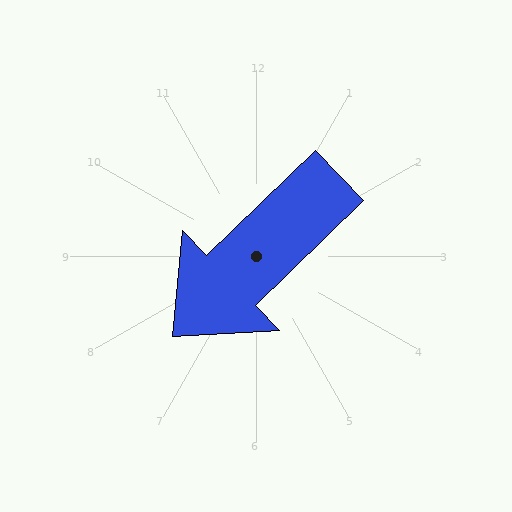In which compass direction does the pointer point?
Southwest.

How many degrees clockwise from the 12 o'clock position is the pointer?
Approximately 226 degrees.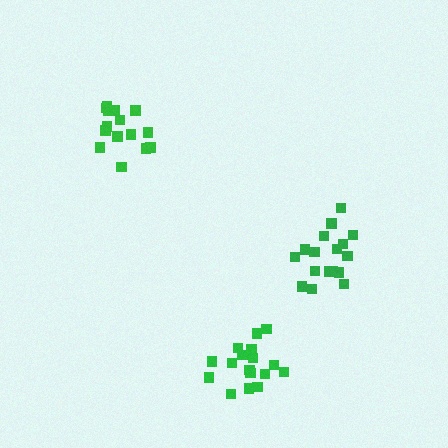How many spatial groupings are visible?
There are 3 spatial groupings.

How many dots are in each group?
Group 1: 17 dots, Group 2: 15 dots, Group 3: 17 dots (49 total).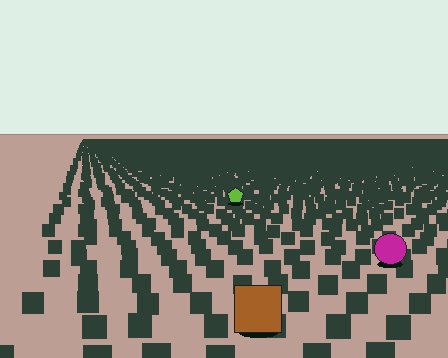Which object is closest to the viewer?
The brown square is closest. The texture marks near it are larger and more spread out.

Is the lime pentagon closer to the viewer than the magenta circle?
No. The magenta circle is closer — you can tell from the texture gradient: the ground texture is coarser near it.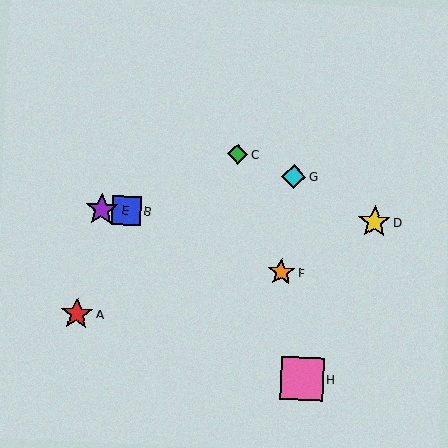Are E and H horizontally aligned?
No, E is at y≈210 and H is at y≈379.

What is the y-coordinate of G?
Object G is at y≈176.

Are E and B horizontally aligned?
Yes, both are at y≈210.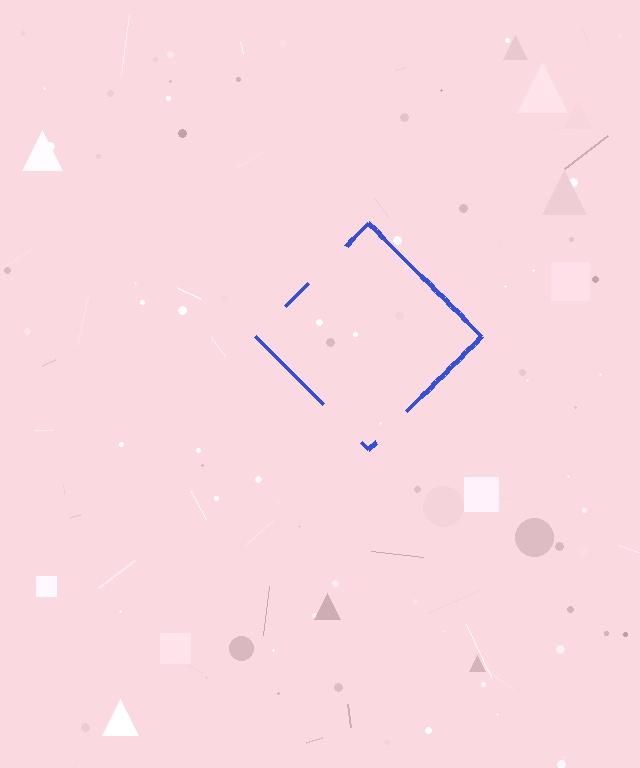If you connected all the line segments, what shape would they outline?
They would outline a diamond.